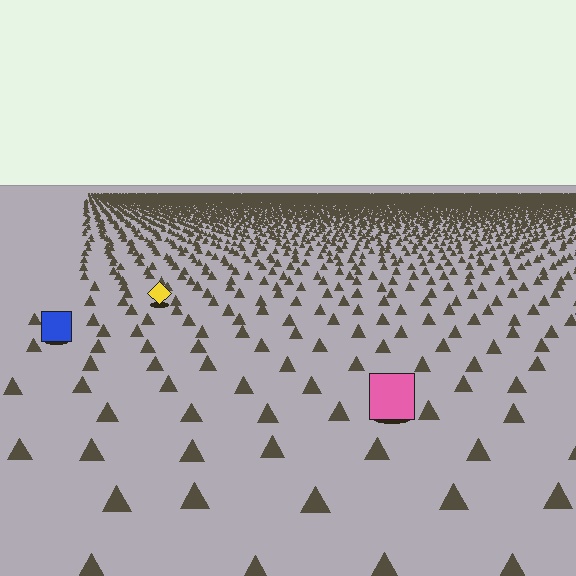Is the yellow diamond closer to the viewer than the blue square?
No. The blue square is closer — you can tell from the texture gradient: the ground texture is coarser near it.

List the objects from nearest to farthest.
From nearest to farthest: the pink square, the blue square, the yellow diamond.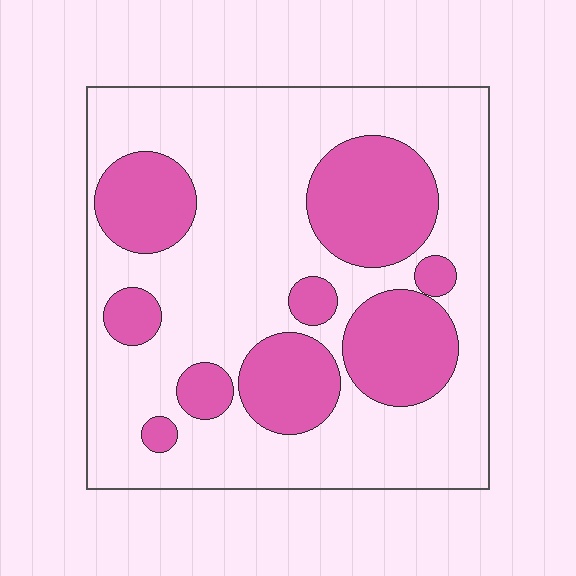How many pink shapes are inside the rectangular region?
9.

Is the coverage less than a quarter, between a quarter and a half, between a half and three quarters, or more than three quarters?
Between a quarter and a half.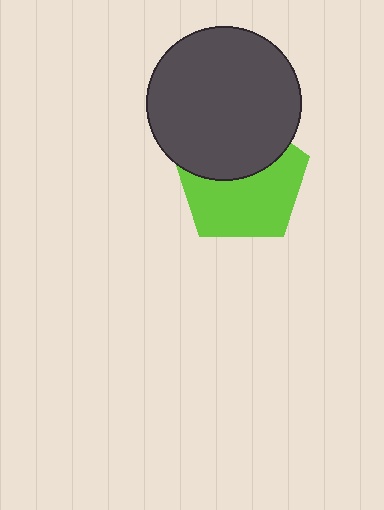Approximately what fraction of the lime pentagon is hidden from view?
Roughly 41% of the lime pentagon is hidden behind the dark gray circle.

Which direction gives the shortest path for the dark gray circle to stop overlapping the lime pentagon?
Moving up gives the shortest separation.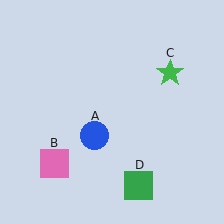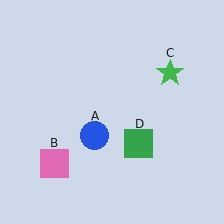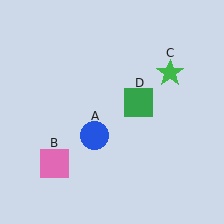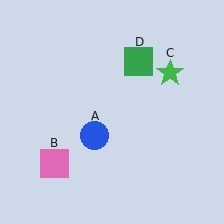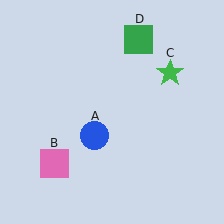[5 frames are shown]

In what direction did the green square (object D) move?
The green square (object D) moved up.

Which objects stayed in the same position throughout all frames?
Blue circle (object A) and pink square (object B) and green star (object C) remained stationary.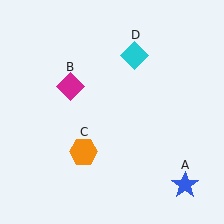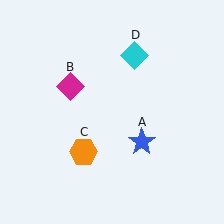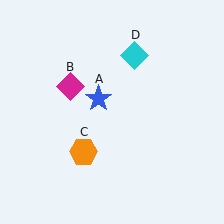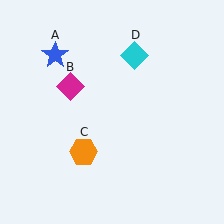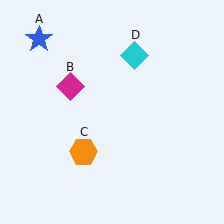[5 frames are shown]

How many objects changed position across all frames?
1 object changed position: blue star (object A).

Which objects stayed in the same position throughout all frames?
Magenta diamond (object B) and orange hexagon (object C) and cyan diamond (object D) remained stationary.